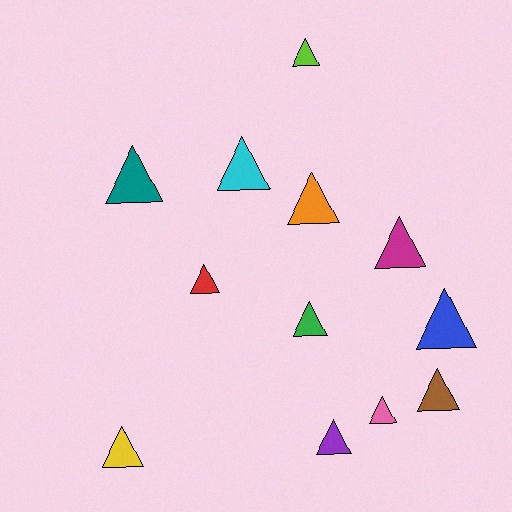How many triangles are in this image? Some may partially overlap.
There are 12 triangles.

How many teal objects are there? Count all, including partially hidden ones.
There is 1 teal object.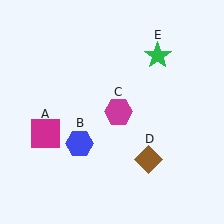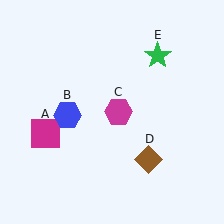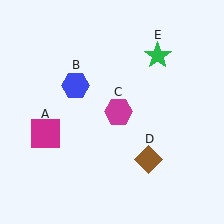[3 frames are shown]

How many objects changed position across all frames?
1 object changed position: blue hexagon (object B).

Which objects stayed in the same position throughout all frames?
Magenta square (object A) and magenta hexagon (object C) and brown diamond (object D) and green star (object E) remained stationary.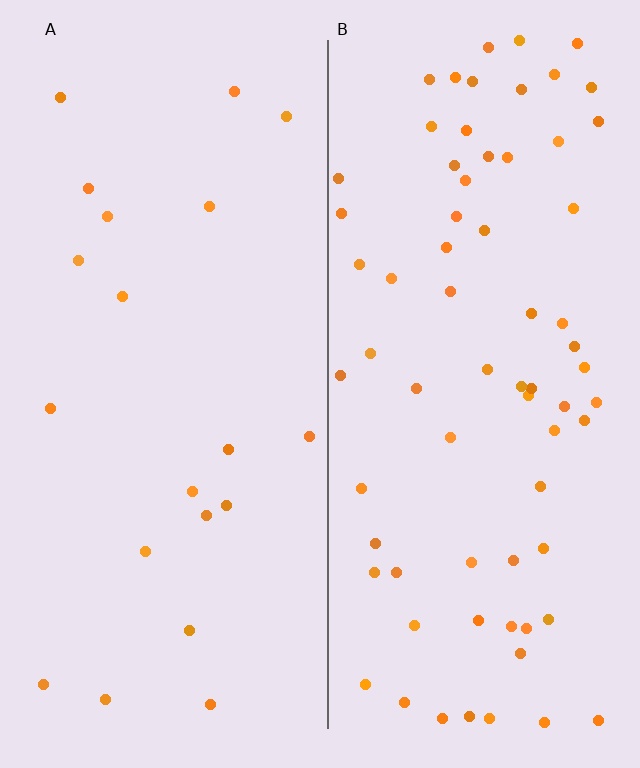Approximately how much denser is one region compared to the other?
Approximately 3.5× — region B over region A.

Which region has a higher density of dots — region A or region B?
B (the right).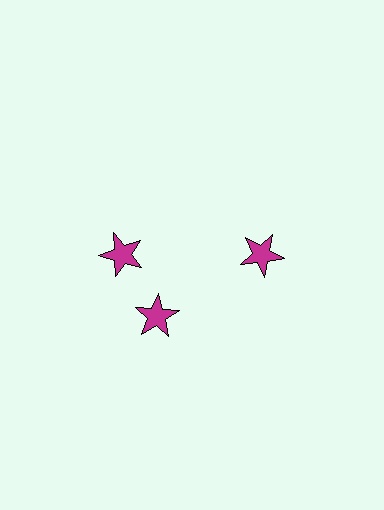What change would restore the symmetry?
The symmetry would be restored by rotating it back into even spacing with its neighbors so that all 3 stars sit at equal angles and equal distance from the center.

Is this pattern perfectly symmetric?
No. The 3 magenta stars are arranged in a ring, but one element near the 11 o'clock position is rotated out of alignment along the ring, breaking the 3-fold rotational symmetry.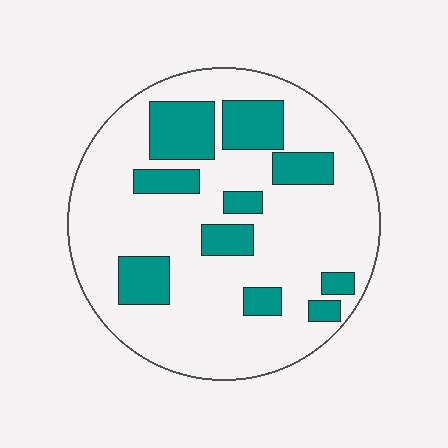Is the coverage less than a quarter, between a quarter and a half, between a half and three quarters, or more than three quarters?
Less than a quarter.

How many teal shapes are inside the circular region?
10.